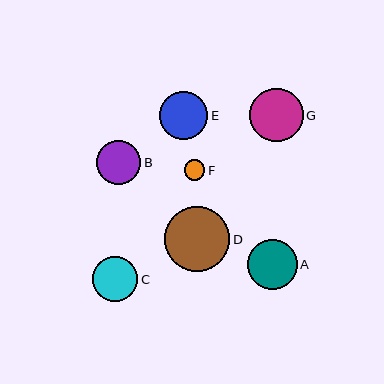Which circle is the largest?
Circle D is the largest with a size of approximately 65 pixels.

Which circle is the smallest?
Circle F is the smallest with a size of approximately 21 pixels.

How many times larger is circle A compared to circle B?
Circle A is approximately 1.1 times the size of circle B.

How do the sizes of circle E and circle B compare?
Circle E and circle B are approximately the same size.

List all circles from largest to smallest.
From largest to smallest: D, G, A, E, C, B, F.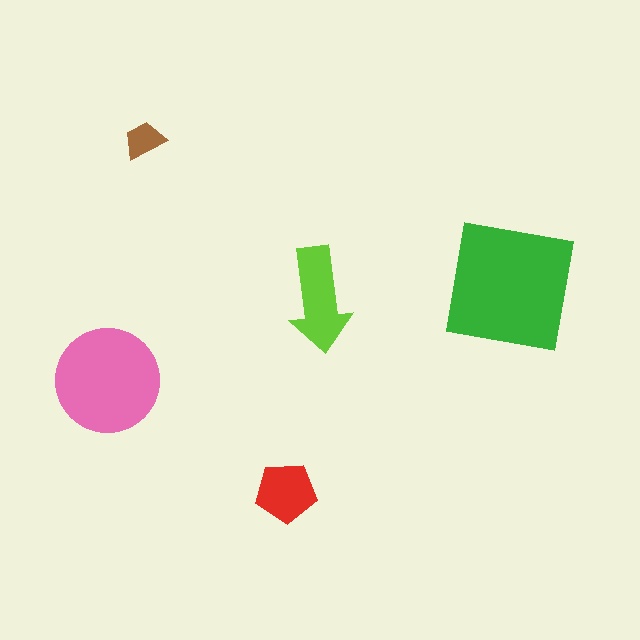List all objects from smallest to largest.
The brown trapezoid, the red pentagon, the lime arrow, the pink circle, the green square.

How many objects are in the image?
There are 5 objects in the image.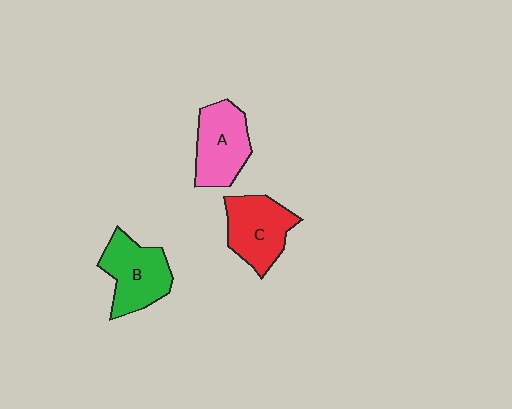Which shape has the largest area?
Shape B (green).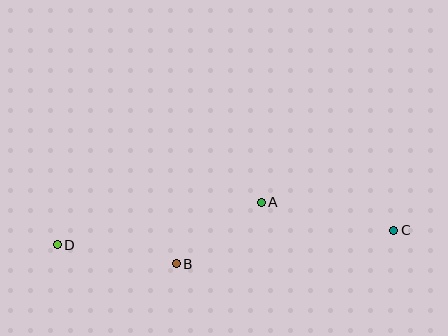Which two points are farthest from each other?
Points C and D are farthest from each other.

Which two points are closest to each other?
Points A and B are closest to each other.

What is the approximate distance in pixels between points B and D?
The distance between B and D is approximately 121 pixels.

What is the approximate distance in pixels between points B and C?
The distance between B and C is approximately 220 pixels.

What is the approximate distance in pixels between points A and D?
The distance between A and D is approximately 208 pixels.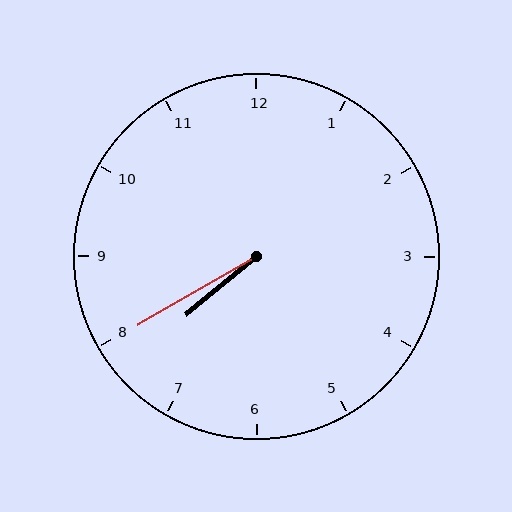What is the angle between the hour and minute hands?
Approximately 10 degrees.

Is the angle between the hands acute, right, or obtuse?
It is acute.